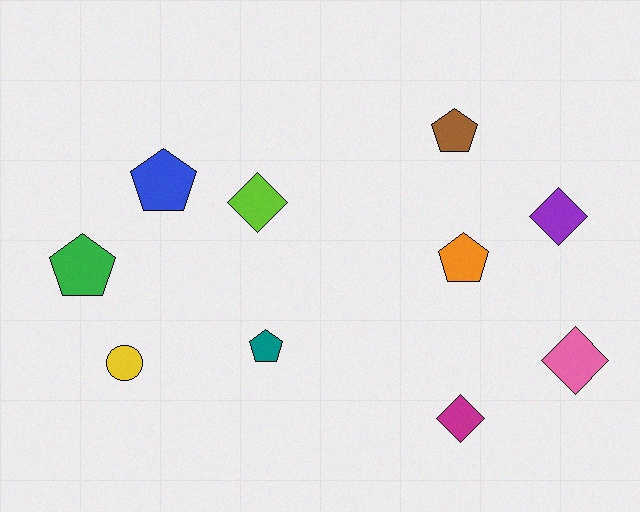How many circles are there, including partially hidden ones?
There is 1 circle.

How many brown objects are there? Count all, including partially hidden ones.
There is 1 brown object.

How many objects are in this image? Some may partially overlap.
There are 10 objects.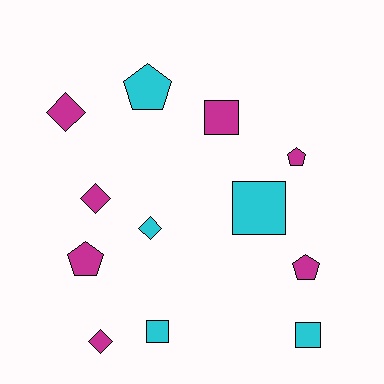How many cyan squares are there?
There are 3 cyan squares.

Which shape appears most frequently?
Pentagon, with 4 objects.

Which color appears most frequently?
Magenta, with 7 objects.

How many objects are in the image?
There are 12 objects.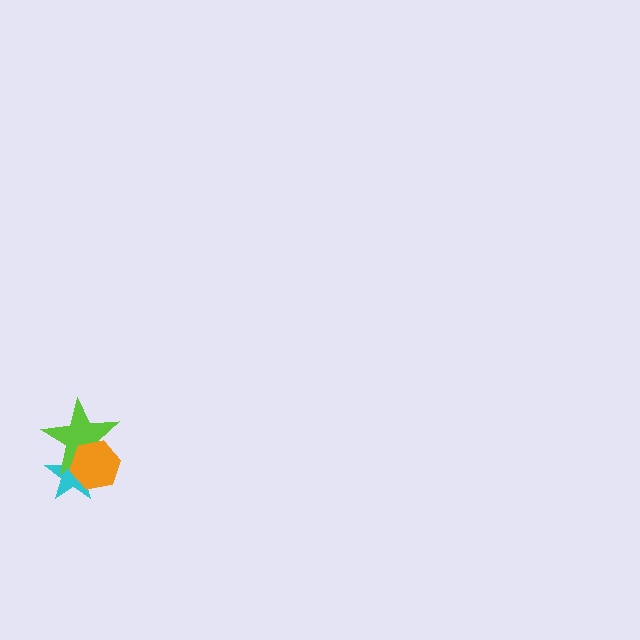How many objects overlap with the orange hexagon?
2 objects overlap with the orange hexagon.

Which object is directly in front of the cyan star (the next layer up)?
The lime star is directly in front of the cyan star.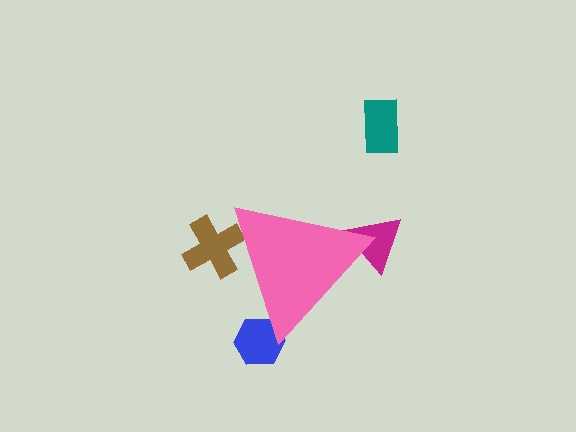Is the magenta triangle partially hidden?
Yes, the magenta triangle is partially hidden behind the pink triangle.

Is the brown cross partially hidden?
Yes, the brown cross is partially hidden behind the pink triangle.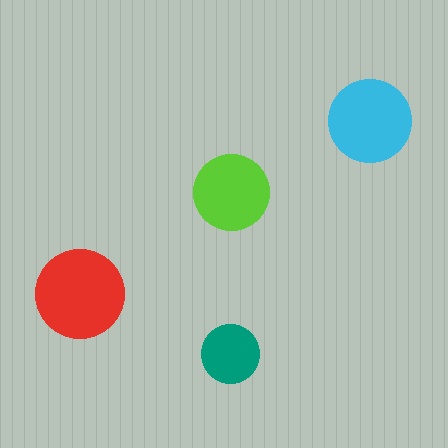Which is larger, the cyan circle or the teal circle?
The cyan one.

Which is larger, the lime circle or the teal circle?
The lime one.